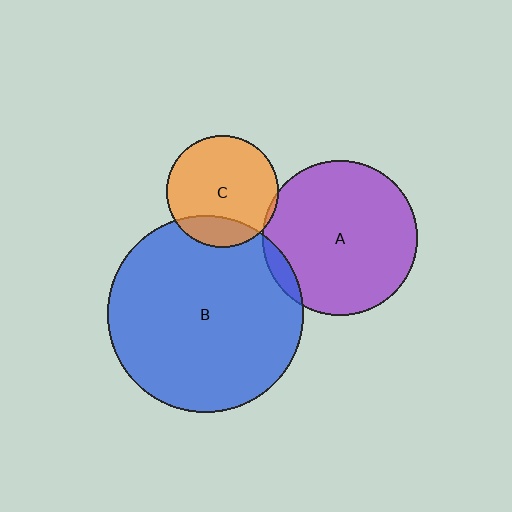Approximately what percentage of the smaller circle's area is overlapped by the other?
Approximately 20%.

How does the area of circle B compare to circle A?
Approximately 1.6 times.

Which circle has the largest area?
Circle B (blue).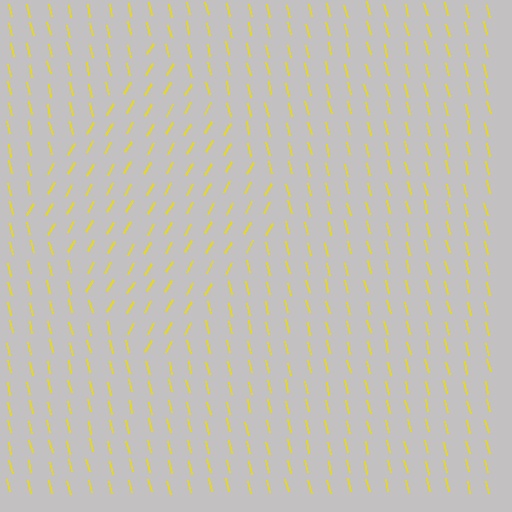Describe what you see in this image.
The image is filled with small yellow line segments. A diamond region in the image has lines oriented differently from the surrounding lines, creating a visible texture boundary.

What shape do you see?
I see a diamond.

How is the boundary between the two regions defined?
The boundary is defined purely by a change in line orientation (approximately 45 degrees difference). All lines are the same color and thickness.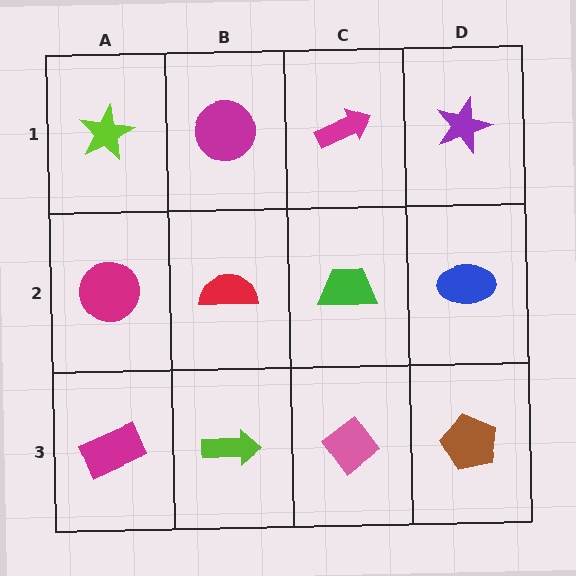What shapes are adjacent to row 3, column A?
A magenta circle (row 2, column A), a lime arrow (row 3, column B).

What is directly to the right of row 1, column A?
A magenta circle.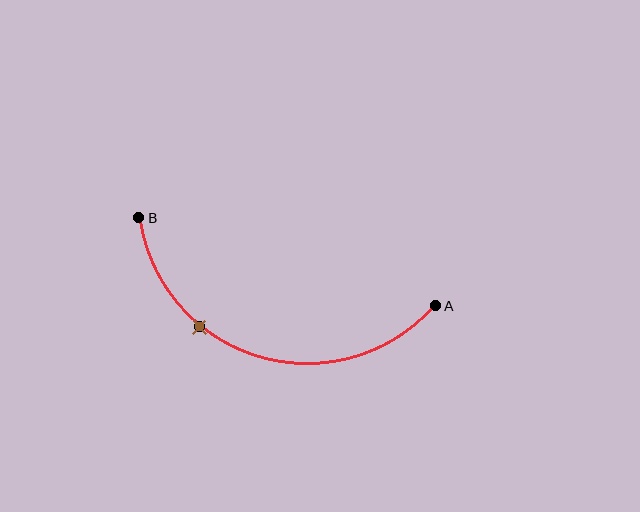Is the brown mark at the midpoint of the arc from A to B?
No. The brown mark lies on the arc but is closer to endpoint B. The arc midpoint would be at the point on the curve equidistant along the arc from both A and B.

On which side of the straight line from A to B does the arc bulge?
The arc bulges below the straight line connecting A and B.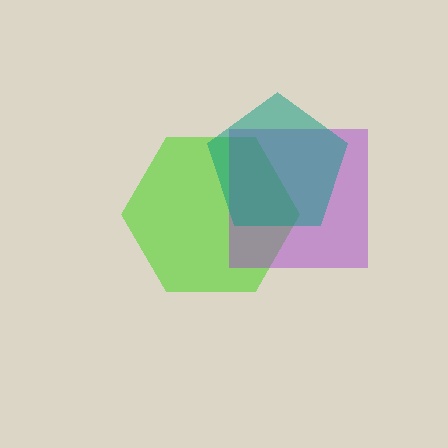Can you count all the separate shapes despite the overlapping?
Yes, there are 3 separate shapes.